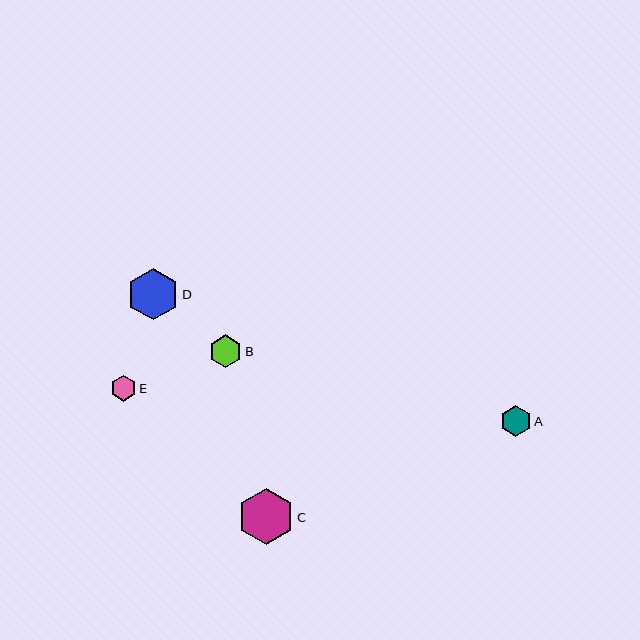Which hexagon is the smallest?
Hexagon E is the smallest with a size of approximately 26 pixels.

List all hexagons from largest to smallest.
From largest to smallest: C, D, B, A, E.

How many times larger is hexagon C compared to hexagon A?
Hexagon C is approximately 1.8 times the size of hexagon A.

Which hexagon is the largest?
Hexagon C is the largest with a size of approximately 56 pixels.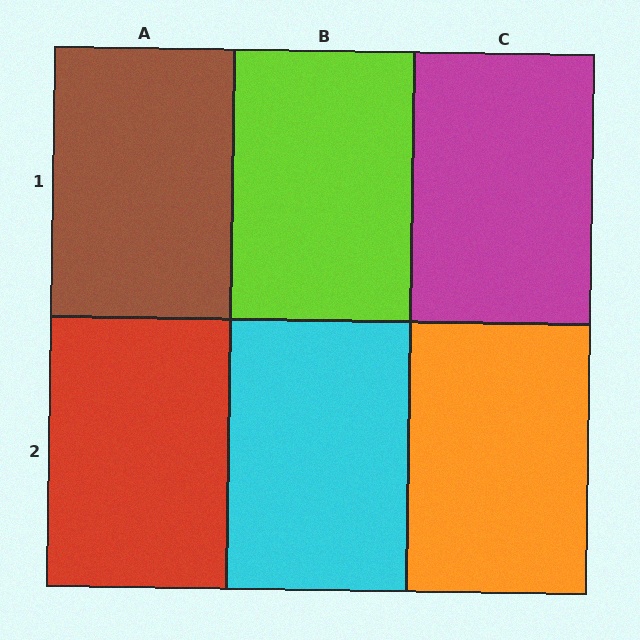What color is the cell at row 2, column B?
Cyan.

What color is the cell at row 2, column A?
Red.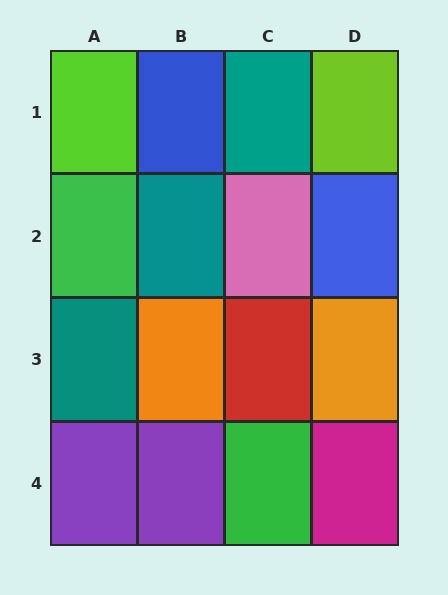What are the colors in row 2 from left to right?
Green, teal, pink, blue.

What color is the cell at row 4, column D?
Magenta.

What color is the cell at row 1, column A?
Lime.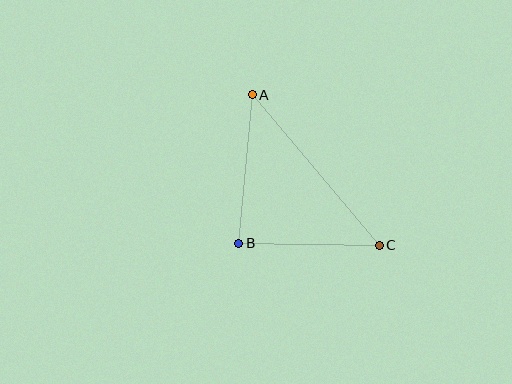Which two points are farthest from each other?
Points A and C are farthest from each other.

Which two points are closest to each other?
Points B and C are closest to each other.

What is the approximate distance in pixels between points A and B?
The distance between A and B is approximately 149 pixels.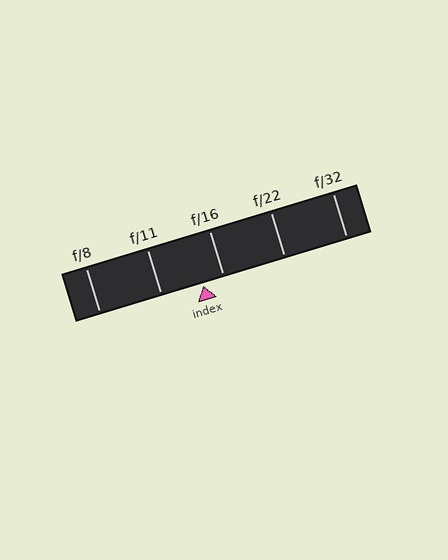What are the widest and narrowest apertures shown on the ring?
The widest aperture shown is f/8 and the narrowest is f/32.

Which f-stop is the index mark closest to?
The index mark is closest to f/16.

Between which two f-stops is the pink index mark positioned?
The index mark is between f/11 and f/16.